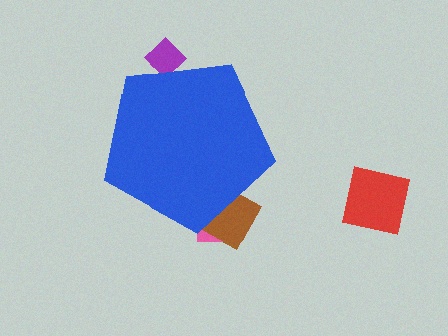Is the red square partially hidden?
No, the red square is fully visible.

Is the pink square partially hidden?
Yes, the pink square is partially hidden behind the blue pentagon.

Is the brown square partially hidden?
Yes, the brown square is partially hidden behind the blue pentagon.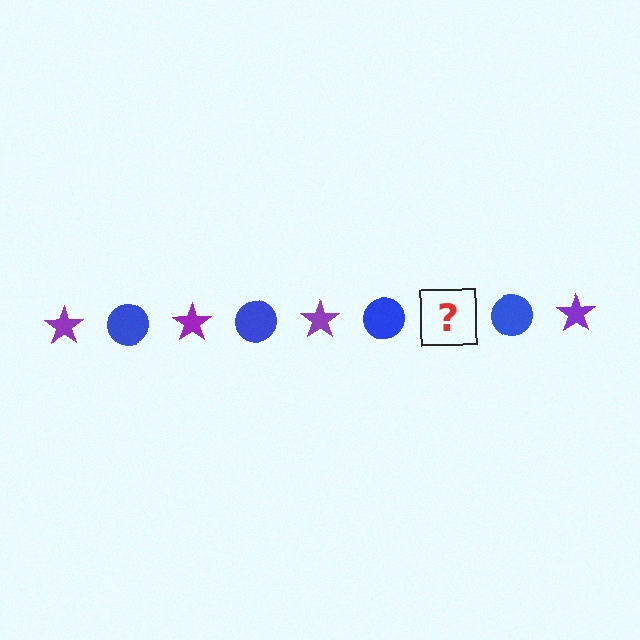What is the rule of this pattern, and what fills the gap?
The rule is that the pattern alternates between purple star and blue circle. The gap should be filled with a purple star.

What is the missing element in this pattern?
The missing element is a purple star.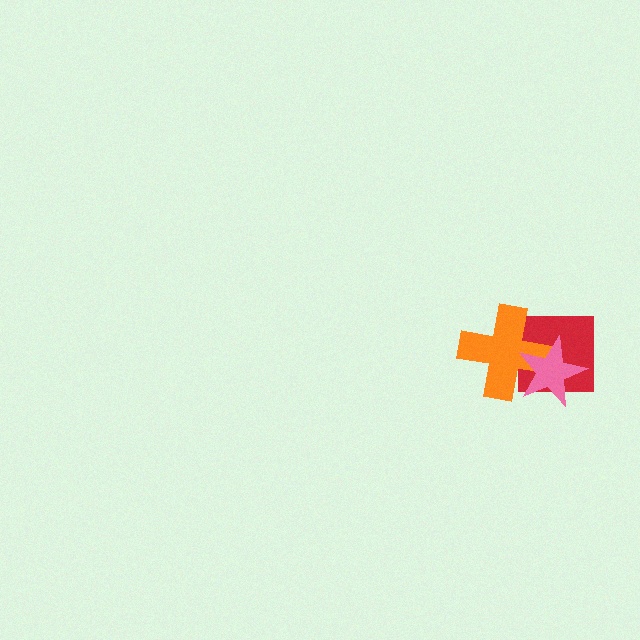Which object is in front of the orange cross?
The pink star is in front of the orange cross.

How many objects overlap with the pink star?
2 objects overlap with the pink star.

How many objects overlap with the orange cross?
2 objects overlap with the orange cross.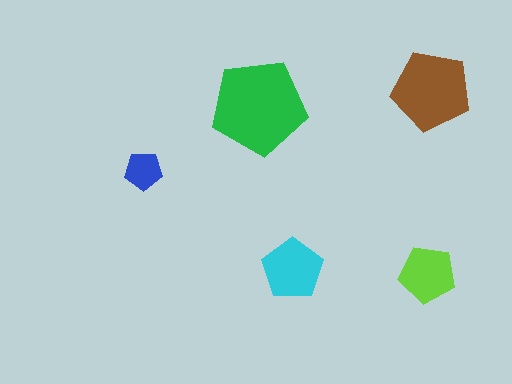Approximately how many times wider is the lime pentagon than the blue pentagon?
About 1.5 times wider.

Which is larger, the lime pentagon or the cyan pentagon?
The cyan one.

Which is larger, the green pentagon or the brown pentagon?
The green one.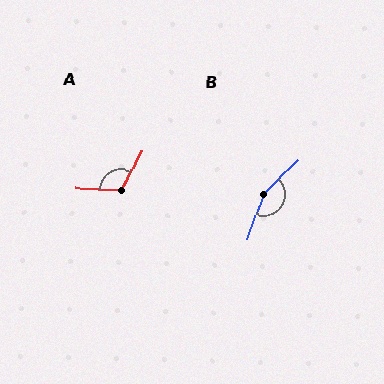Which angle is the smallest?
A, at approximately 115 degrees.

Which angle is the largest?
B, at approximately 154 degrees.